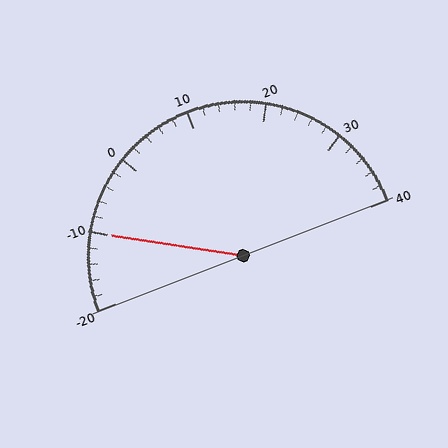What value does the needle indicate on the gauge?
The needle indicates approximately -10.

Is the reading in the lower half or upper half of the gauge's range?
The reading is in the lower half of the range (-20 to 40).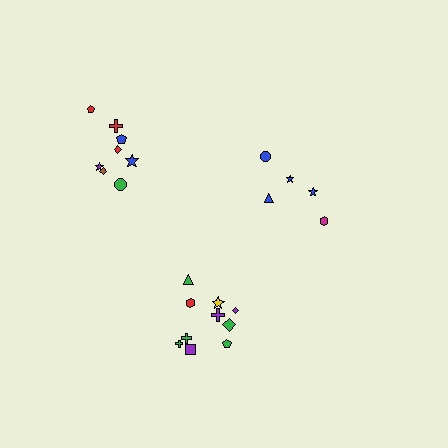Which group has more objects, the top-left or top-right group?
The top-left group.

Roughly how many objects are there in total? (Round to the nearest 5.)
Roughly 25 objects in total.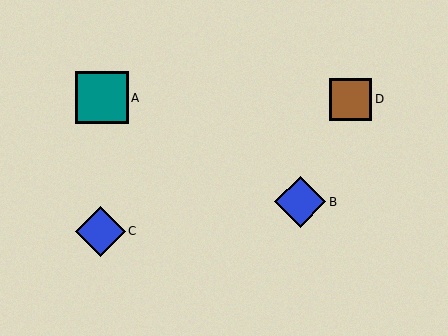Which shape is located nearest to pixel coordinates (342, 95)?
The brown square (labeled D) at (351, 99) is nearest to that location.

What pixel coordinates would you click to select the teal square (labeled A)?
Click at (102, 98) to select the teal square A.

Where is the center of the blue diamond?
The center of the blue diamond is at (300, 202).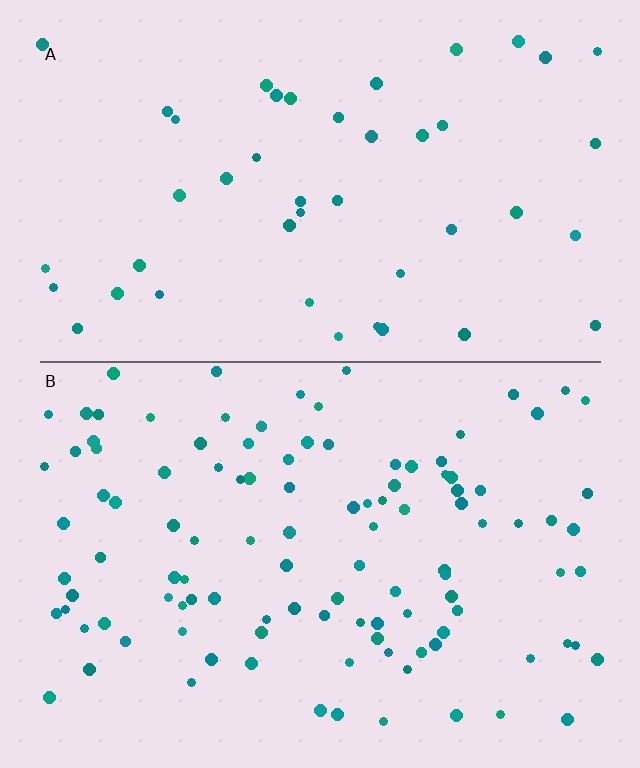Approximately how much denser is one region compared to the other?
Approximately 2.5× — region B over region A.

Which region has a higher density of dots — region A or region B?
B (the bottom).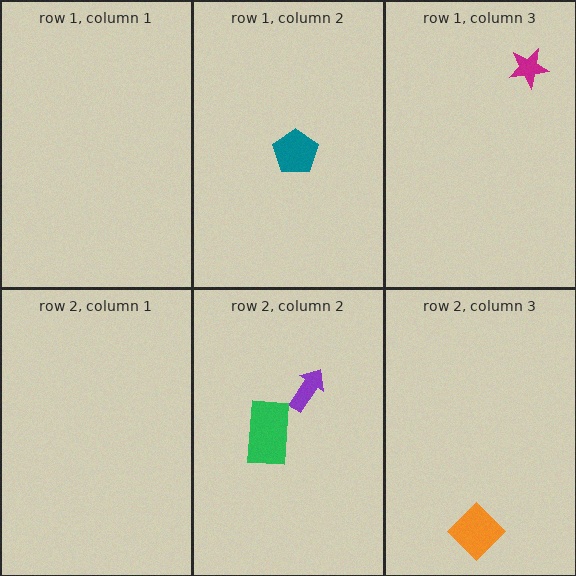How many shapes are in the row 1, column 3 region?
1.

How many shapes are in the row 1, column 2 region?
1.